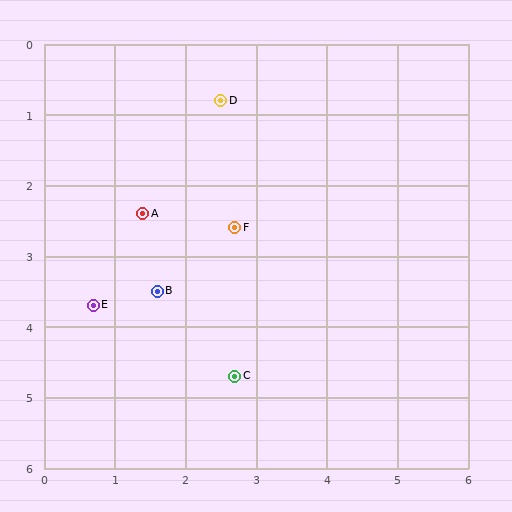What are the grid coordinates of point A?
Point A is at approximately (1.4, 2.4).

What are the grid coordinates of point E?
Point E is at approximately (0.7, 3.7).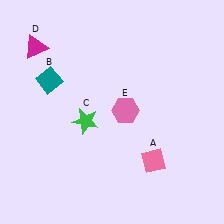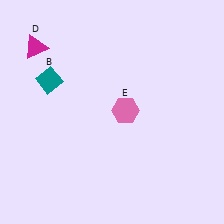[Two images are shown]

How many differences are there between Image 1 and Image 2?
There are 2 differences between the two images.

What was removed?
The green star (C), the pink diamond (A) were removed in Image 2.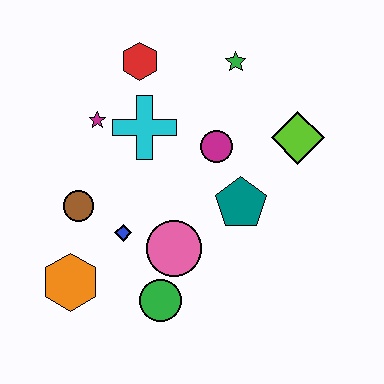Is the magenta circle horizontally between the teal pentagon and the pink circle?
Yes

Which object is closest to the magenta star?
The cyan cross is closest to the magenta star.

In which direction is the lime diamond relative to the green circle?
The lime diamond is above the green circle.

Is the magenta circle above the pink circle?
Yes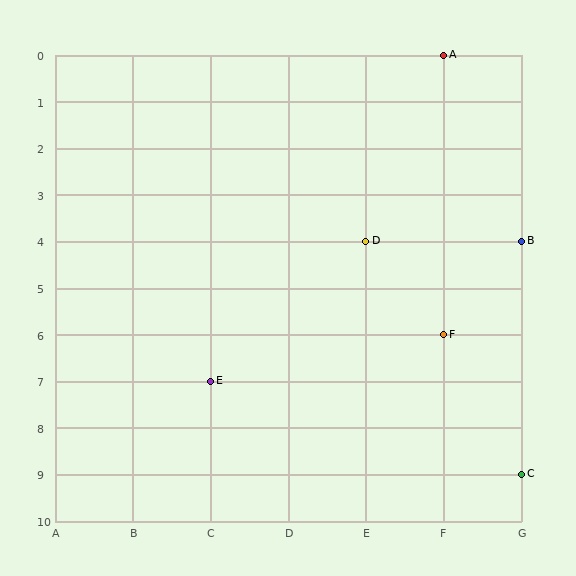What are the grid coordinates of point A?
Point A is at grid coordinates (F, 0).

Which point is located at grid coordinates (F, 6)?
Point F is at (F, 6).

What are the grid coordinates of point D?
Point D is at grid coordinates (E, 4).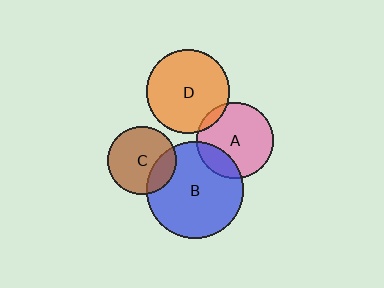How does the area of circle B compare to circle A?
Approximately 1.6 times.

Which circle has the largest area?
Circle B (blue).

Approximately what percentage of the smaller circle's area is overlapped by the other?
Approximately 20%.